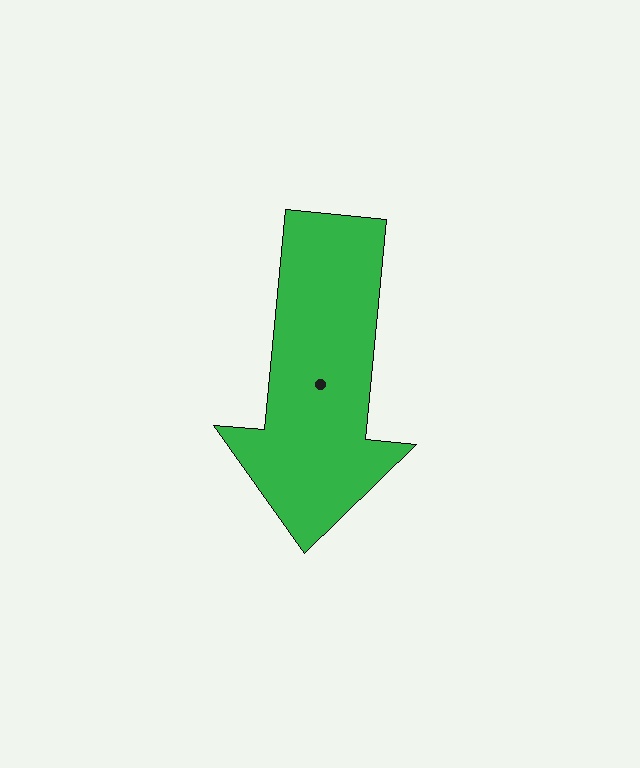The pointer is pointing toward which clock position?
Roughly 6 o'clock.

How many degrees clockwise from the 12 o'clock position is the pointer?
Approximately 185 degrees.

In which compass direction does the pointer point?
South.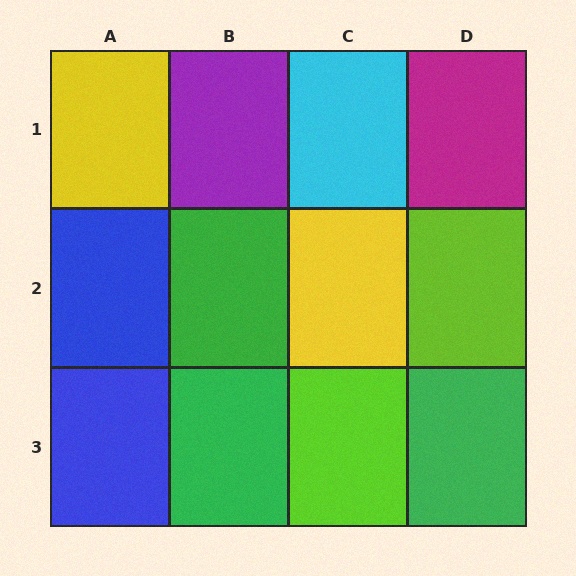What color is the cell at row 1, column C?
Cyan.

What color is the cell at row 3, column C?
Lime.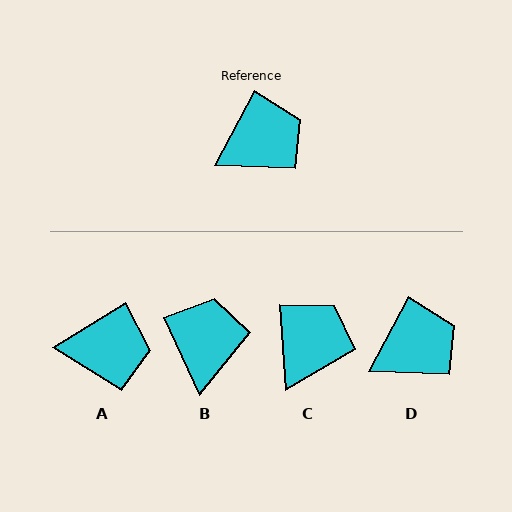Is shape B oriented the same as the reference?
No, it is off by about 53 degrees.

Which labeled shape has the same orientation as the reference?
D.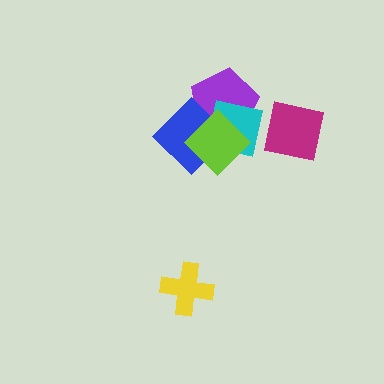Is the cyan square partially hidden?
Yes, it is partially covered by another shape.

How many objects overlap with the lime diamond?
3 objects overlap with the lime diamond.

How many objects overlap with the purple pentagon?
3 objects overlap with the purple pentagon.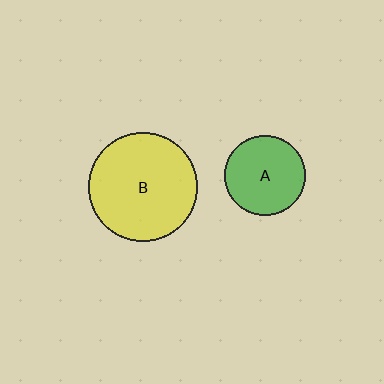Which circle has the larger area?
Circle B (yellow).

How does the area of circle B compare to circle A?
Approximately 1.8 times.